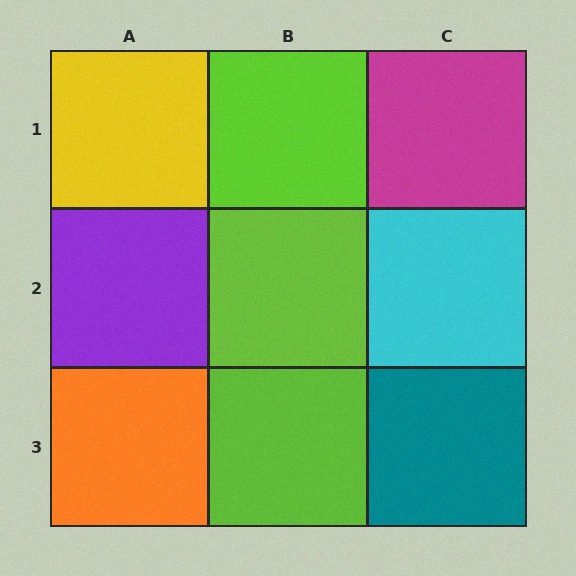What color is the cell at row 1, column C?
Magenta.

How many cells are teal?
1 cell is teal.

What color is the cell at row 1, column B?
Lime.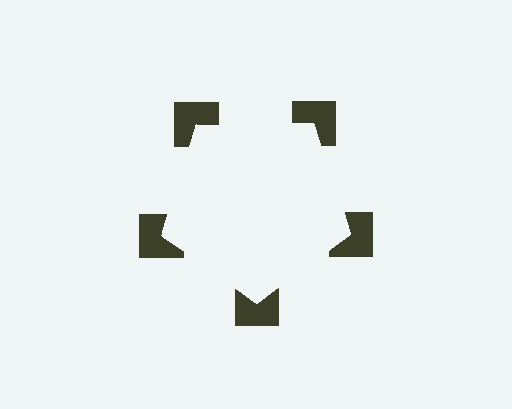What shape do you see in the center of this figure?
An illusory pentagon — its edges are inferred from the aligned wedge cuts in the notched squares, not physically drawn.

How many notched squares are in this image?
There are 5 — one at each vertex of the illusory pentagon.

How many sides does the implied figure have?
5 sides.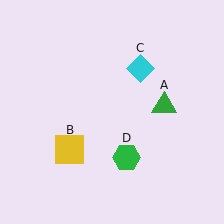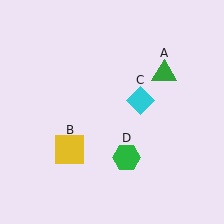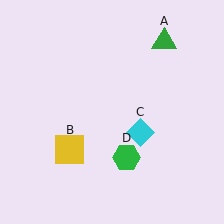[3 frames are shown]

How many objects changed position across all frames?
2 objects changed position: green triangle (object A), cyan diamond (object C).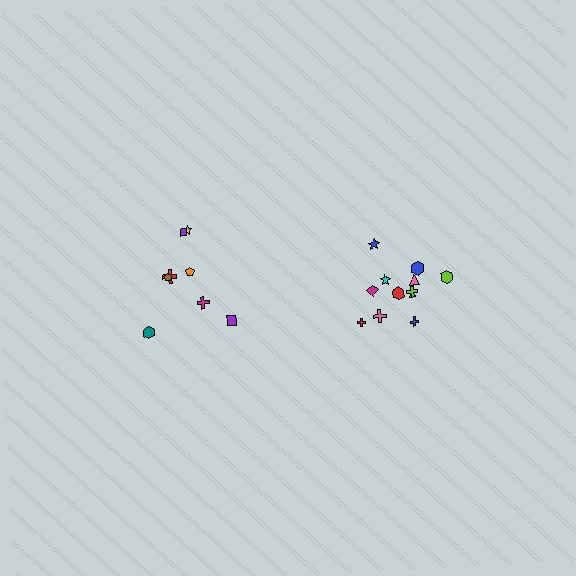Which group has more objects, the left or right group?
The right group.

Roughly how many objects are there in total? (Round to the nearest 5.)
Roughly 20 objects in total.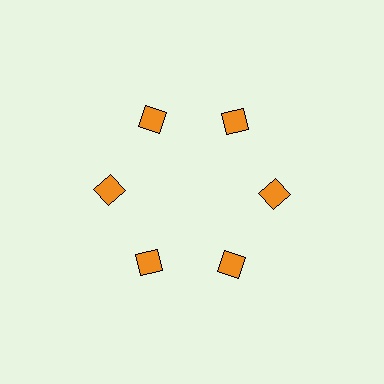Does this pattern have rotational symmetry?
Yes, this pattern has 6-fold rotational symmetry. It looks the same after rotating 60 degrees around the center.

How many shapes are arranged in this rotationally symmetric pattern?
There are 6 shapes, arranged in 6 groups of 1.